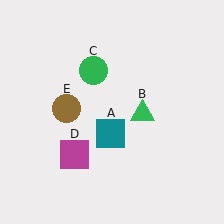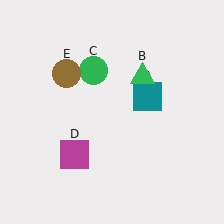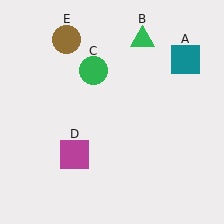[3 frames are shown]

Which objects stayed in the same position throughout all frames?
Green circle (object C) and magenta square (object D) remained stationary.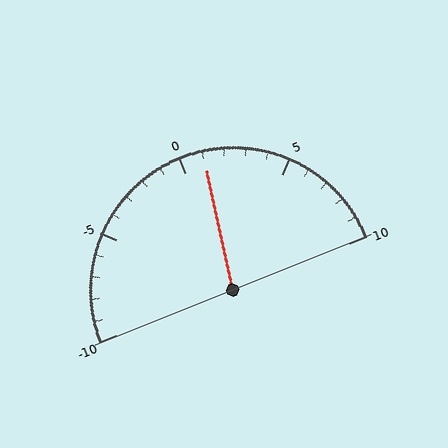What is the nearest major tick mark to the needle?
The nearest major tick mark is 0.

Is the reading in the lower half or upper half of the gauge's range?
The reading is in the upper half of the range (-10 to 10).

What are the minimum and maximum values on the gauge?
The gauge ranges from -10 to 10.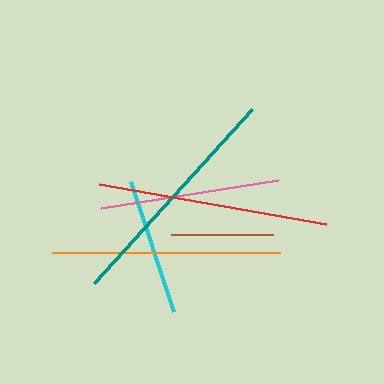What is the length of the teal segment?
The teal segment is approximately 235 pixels long.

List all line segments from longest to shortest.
From longest to shortest: teal, red, orange, pink, cyan, brown.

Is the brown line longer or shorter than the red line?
The red line is longer than the brown line.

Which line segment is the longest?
The teal line is the longest at approximately 235 pixels.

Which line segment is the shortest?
The brown line is the shortest at approximately 103 pixels.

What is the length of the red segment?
The red segment is approximately 230 pixels long.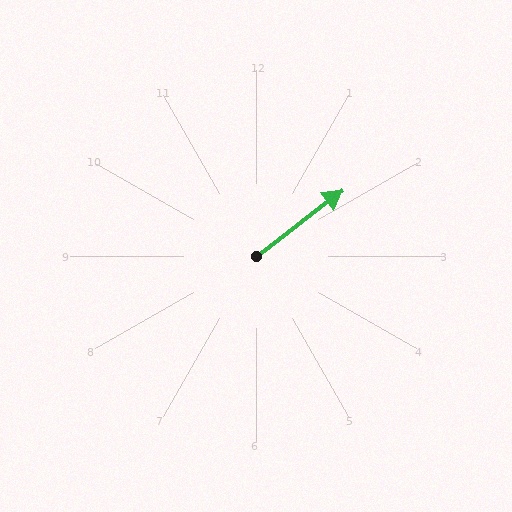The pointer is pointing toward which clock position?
Roughly 2 o'clock.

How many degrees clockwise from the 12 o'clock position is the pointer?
Approximately 53 degrees.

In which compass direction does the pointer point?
Northeast.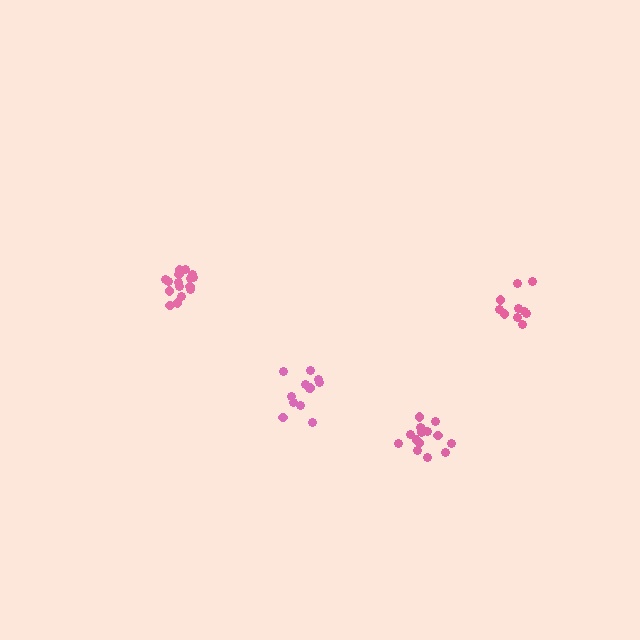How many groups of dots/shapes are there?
There are 4 groups.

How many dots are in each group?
Group 1: 12 dots, Group 2: 16 dots, Group 3: 15 dots, Group 4: 10 dots (53 total).